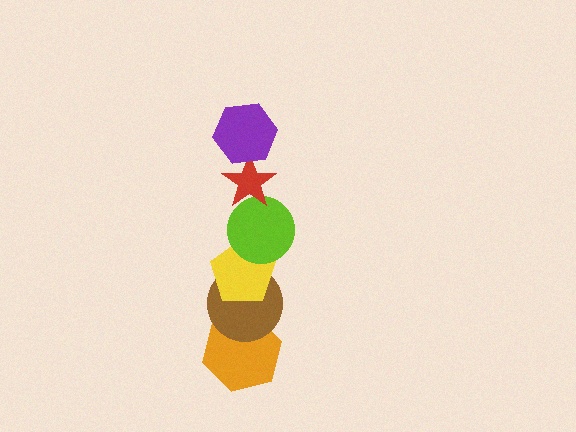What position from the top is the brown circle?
The brown circle is 5th from the top.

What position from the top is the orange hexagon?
The orange hexagon is 6th from the top.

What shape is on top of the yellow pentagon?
The lime circle is on top of the yellow pentagon.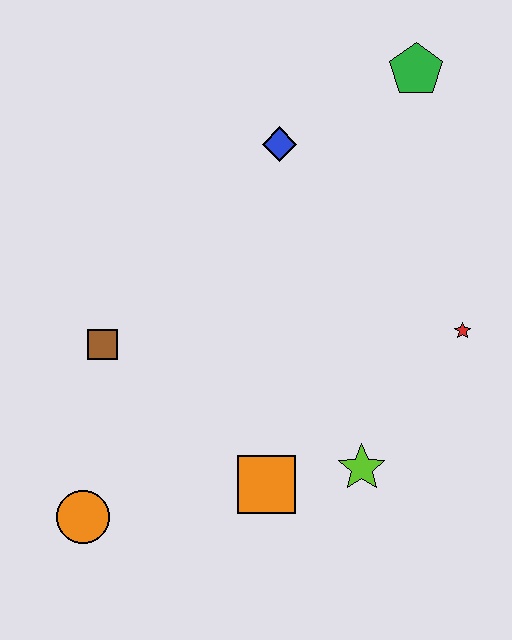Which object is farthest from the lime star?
The green pentagon is farthest from the lime star.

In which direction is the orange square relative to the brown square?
The orange square is to the right of the brown square.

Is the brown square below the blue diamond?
Yes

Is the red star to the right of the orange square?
Yes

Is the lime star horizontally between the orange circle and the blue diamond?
No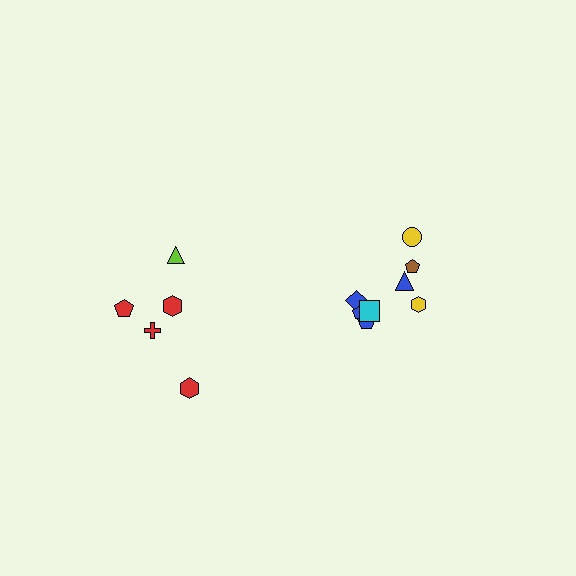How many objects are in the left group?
There are 5 objects.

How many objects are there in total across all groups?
There are 13 objects.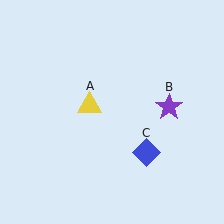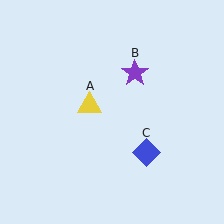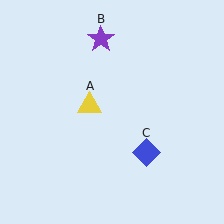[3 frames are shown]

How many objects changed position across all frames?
1 object changed position: purple star (object B).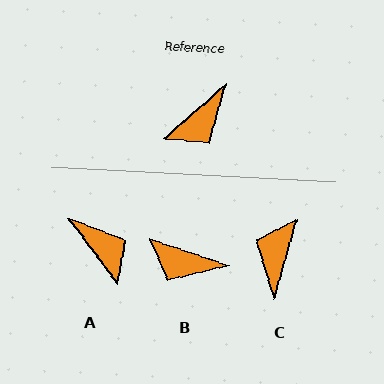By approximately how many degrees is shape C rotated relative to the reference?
Approximately 148 degrees clockwise.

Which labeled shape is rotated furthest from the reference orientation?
C, about 148 degrees away.